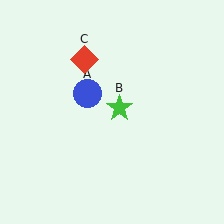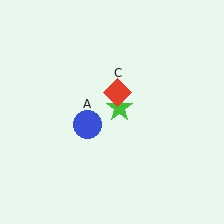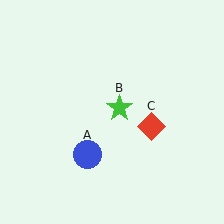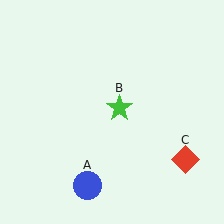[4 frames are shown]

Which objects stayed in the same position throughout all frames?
Green star (object B) remained stationary.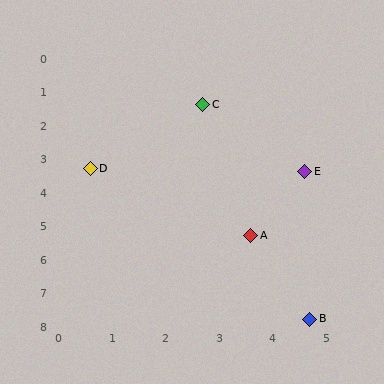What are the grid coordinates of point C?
Point C is at approximately (2.7, 1.4).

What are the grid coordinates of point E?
Point E is at approximately (4.6, 3.4).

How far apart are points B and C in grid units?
Points B and C are about 6.7 grid units apart.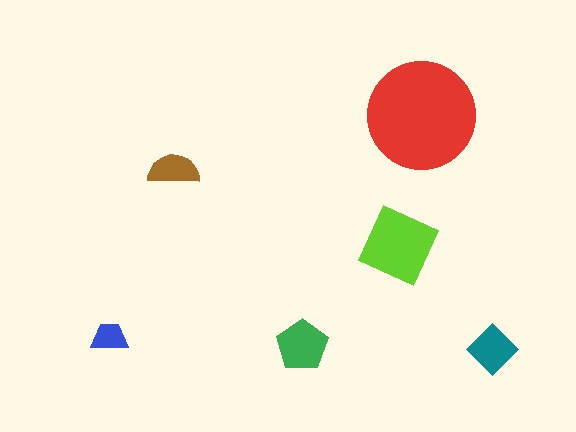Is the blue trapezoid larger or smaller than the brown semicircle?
Smaller.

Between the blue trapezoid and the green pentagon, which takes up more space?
The green pentagon.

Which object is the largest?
The red circle.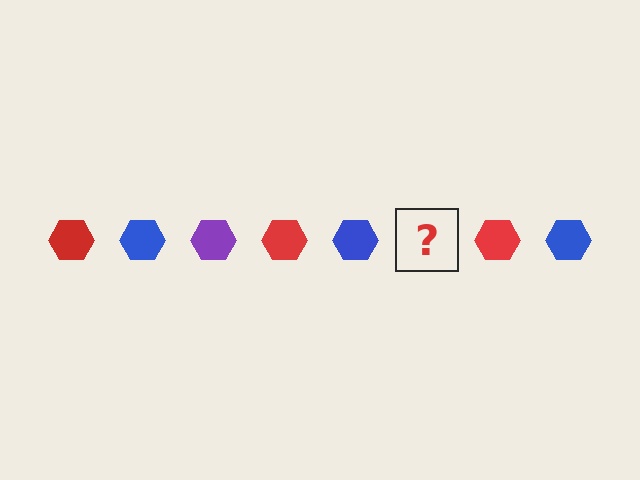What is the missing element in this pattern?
The missing element is a purple hexagon.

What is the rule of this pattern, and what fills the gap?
The rule is that the pattern cycles through red, blue, purple hexagons. The gap should be filled with a purple hexagon.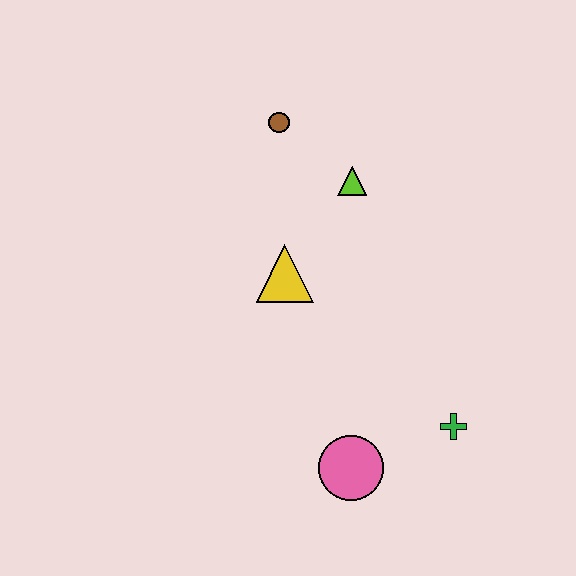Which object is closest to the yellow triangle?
The lime triangle is closest to the yellow triangle.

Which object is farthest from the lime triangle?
The pink circle is farthest from the lime triangle.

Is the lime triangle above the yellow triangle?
Yes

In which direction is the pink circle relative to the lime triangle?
The pink circle is below the lime triangle.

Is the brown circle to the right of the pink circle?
No